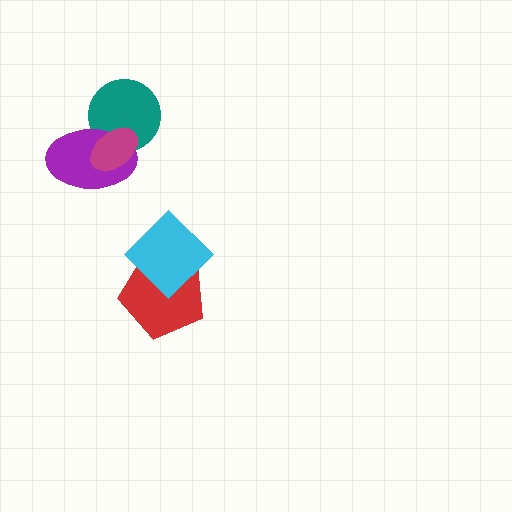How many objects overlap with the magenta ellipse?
2 objects overlap with the magenta ellipse.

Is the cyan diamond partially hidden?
No, no other shape covers it.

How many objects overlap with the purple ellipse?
2 objects overlap with the purple ellipse.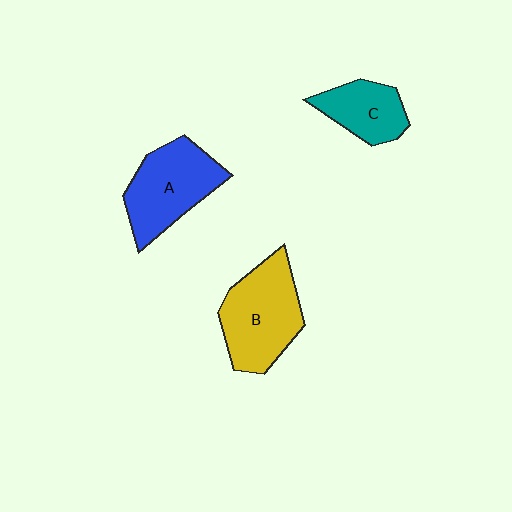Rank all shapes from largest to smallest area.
From largest to smallest: B (yellow), A (blue), C (teal).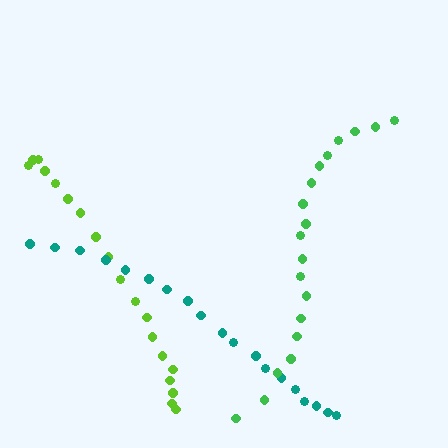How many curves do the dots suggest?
There are 3 distinct paths.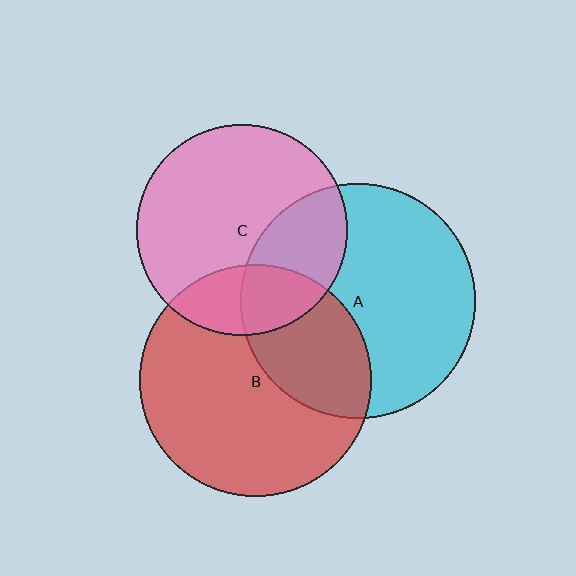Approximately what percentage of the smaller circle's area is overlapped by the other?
Approximately 35%.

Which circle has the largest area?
Circle A (cyan).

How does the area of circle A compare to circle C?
Approximately 1.2 times.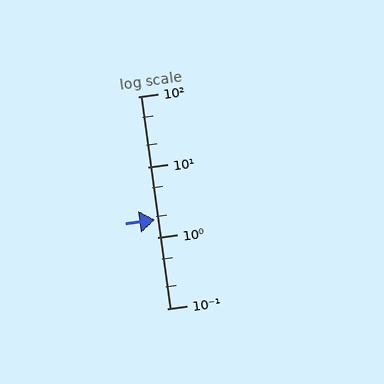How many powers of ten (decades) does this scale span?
The scale spans 3 decades, from 0.1 to 100.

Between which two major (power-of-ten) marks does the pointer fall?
The pointer is between 1 and 10.